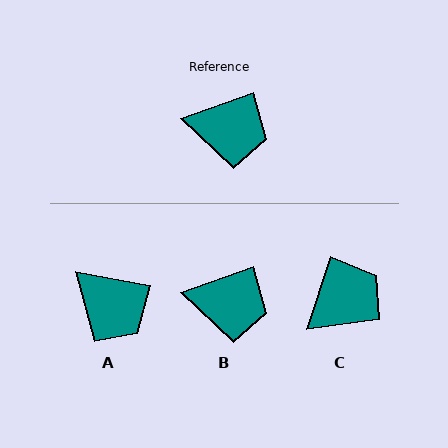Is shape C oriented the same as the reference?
No, it is off by about 52 degrees.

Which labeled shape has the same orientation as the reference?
B.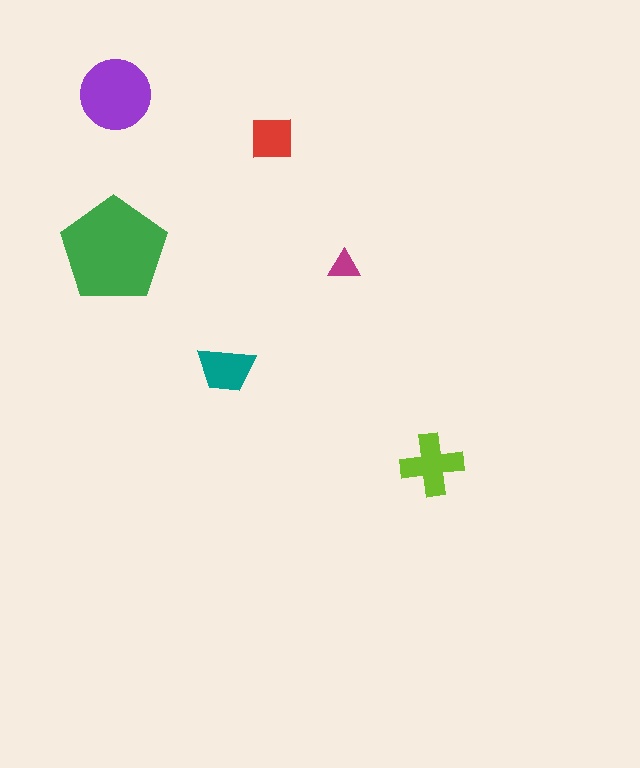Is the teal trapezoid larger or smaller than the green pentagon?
Smaller.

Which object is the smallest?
The magenta triangle.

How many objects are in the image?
There are 6 objects in the image.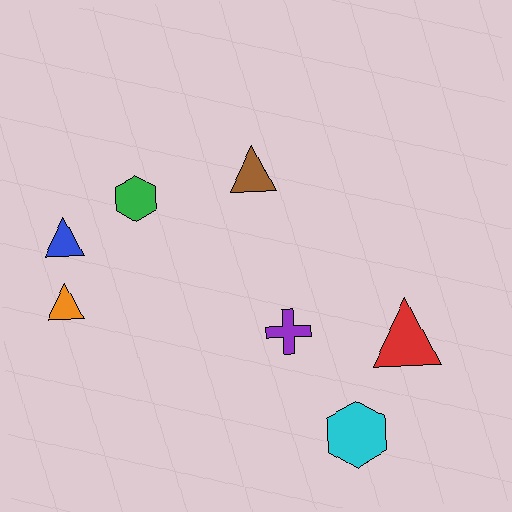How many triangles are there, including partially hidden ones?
There are 4 triangles.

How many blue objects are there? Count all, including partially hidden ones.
There is 1 blue object.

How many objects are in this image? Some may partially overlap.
There are 7 objects.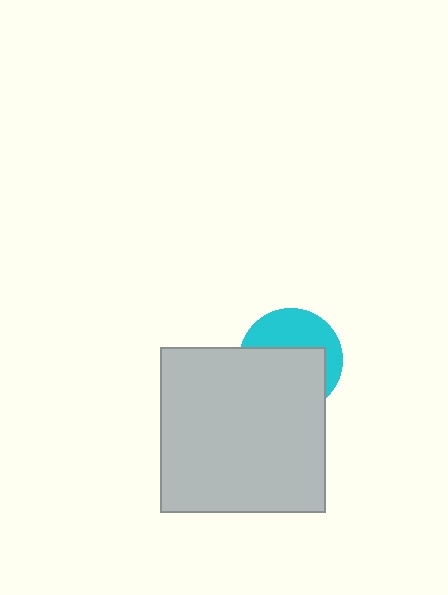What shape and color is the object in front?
The object in front is a light gray square.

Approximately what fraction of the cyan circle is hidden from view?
Roughly 57% of the cyan circle is hidden behind the light gray square.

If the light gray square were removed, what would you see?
You would see the complete cyan circle.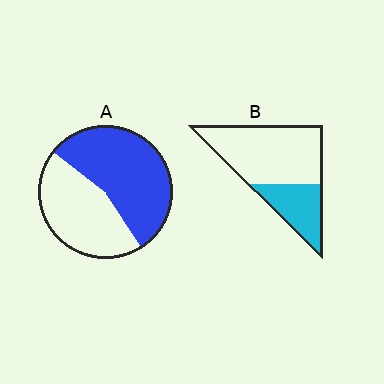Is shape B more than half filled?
No.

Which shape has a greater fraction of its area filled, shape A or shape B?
Shape A.